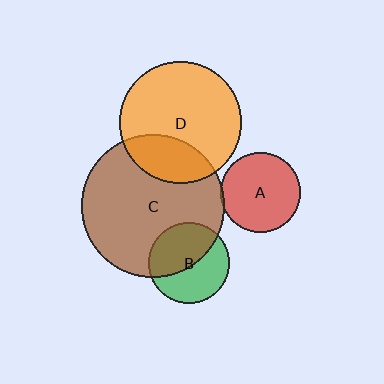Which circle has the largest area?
Circle C (brown).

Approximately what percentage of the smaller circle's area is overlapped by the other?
Approximately 50%.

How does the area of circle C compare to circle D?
Approximately 1.4 times.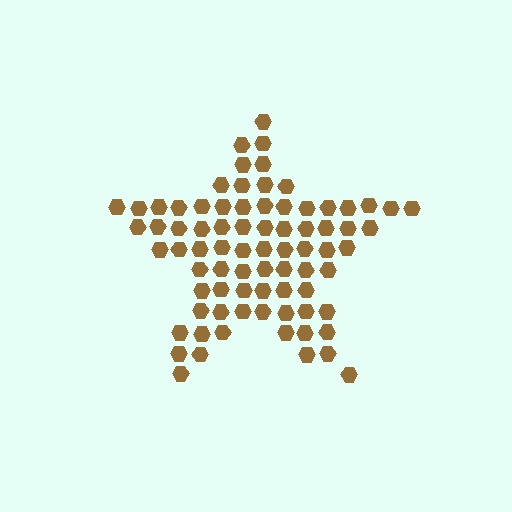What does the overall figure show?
The overall figure shows a star.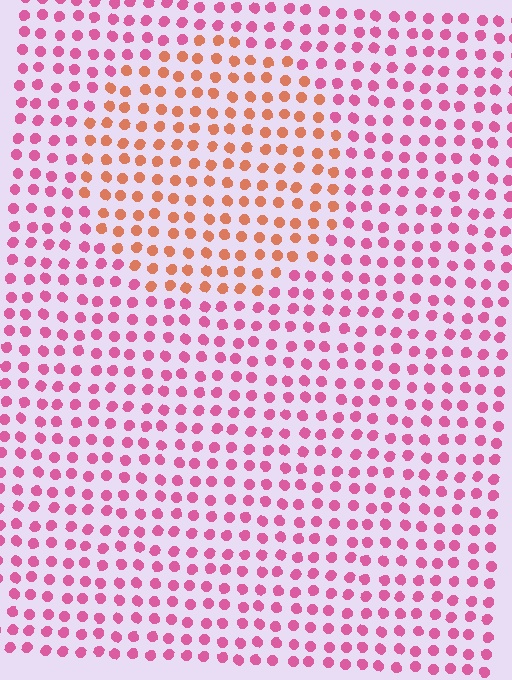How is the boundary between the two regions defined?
The boundary is defined purely by a slight shift in hue (about 47 degrees). Spacing, size, and orientation are identical on both sides.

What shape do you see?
I see a circle.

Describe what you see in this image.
The image is filled with small pink elements in a uniform arrangement. A circle-shaped region is visible where the elements are tinted to a slightly different hue, forming a subtle color boundary.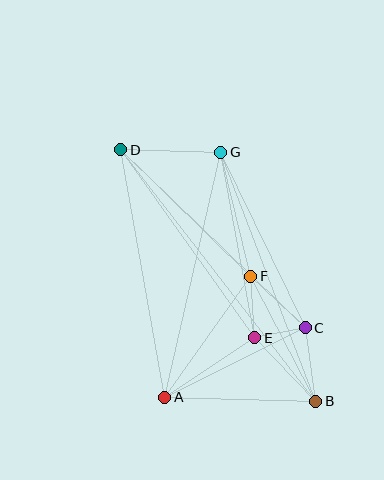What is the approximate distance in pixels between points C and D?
The distance between C and D is approximately 256 pixels.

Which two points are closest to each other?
Points C and E are closest to each other.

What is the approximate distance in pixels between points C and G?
The distance between C and G is approximately 195 pixels.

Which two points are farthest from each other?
Points B and D are farthest from each other.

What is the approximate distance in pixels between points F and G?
The distance between F and G is approximately 128 pixels.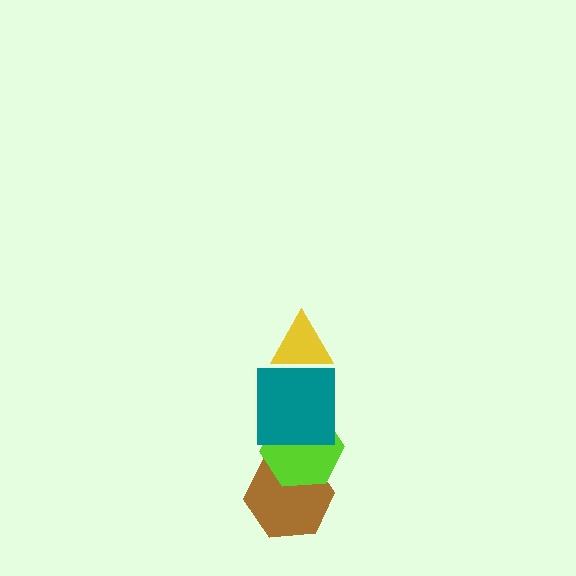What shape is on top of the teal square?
The yellow triangle is on top of the teal square.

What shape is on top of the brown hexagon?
The lime hexagon is on top of the brown hexagon.